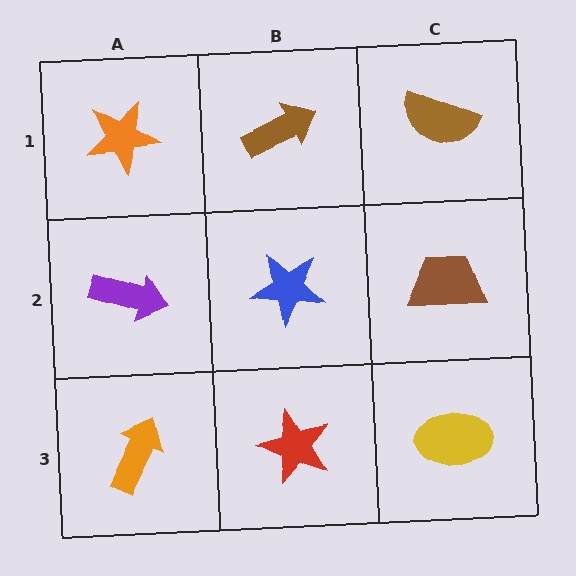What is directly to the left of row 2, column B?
A purple arrow.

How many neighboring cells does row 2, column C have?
3.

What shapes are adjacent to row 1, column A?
A purple arrow (row 2, column A), a brown arrow (row 1, column B).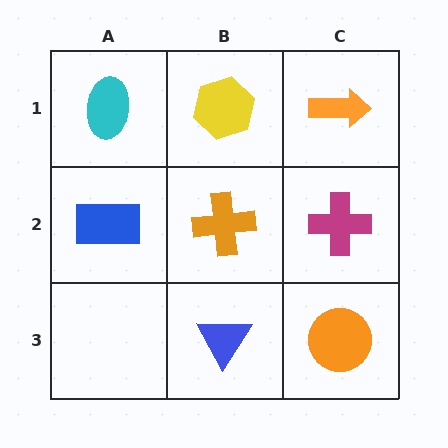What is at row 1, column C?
An orange arrow.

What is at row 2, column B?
An orange cross.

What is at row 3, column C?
An orange circle.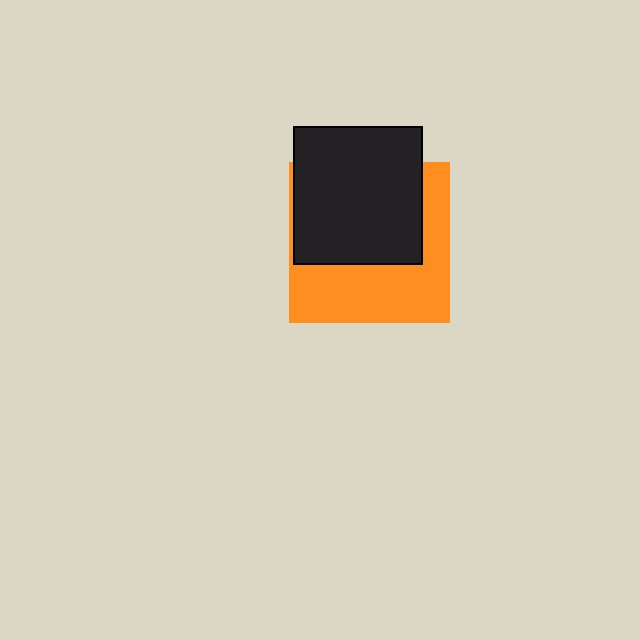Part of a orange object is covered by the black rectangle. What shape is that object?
It is a square.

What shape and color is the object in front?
The object in front is a black rectangle.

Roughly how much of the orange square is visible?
About half of it is visible (roughly 48%).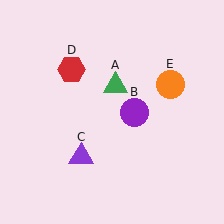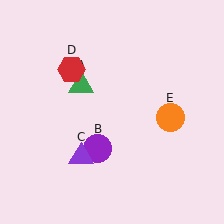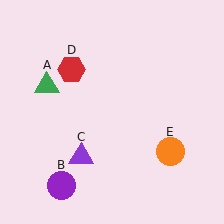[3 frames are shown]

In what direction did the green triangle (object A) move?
The green triangle (object A) moved left.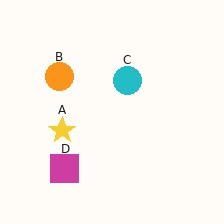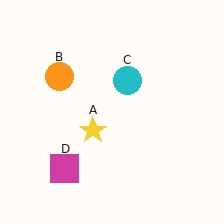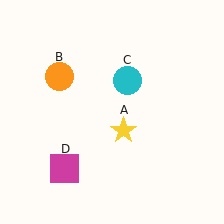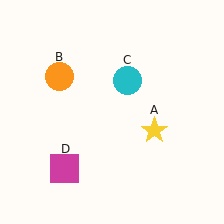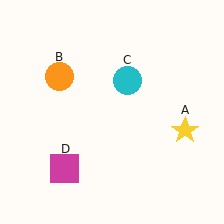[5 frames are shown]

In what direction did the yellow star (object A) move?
The yellow star (object A) moved right.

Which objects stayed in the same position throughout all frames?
Orange circle (object B) and cyan circle (object C) and magenta square (object D) remained stationary.